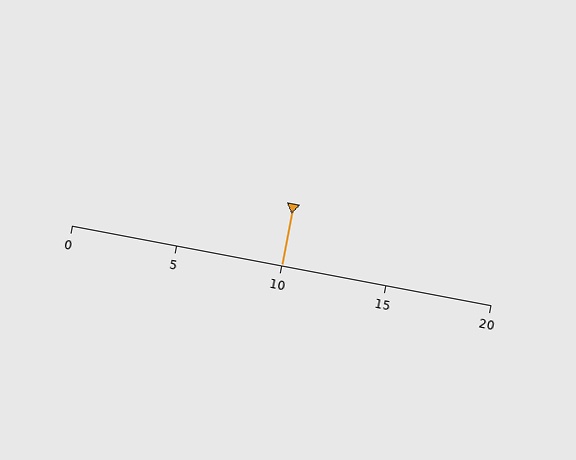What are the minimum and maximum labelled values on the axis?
The axis runs from 0 to 20.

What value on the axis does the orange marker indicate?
The marker indicates approximately 10.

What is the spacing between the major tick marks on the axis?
The major ticks are spaced 5 apart.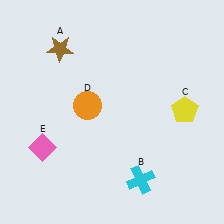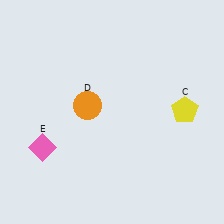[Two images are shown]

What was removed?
The brown star (A), the cyan cross (B) were removed in Image 2.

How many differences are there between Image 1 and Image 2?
There are 2 differences between the two images.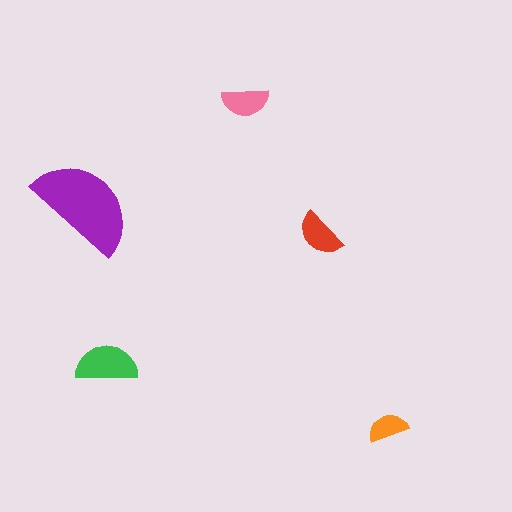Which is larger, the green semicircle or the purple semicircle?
The purple one.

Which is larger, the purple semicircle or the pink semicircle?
The purple one.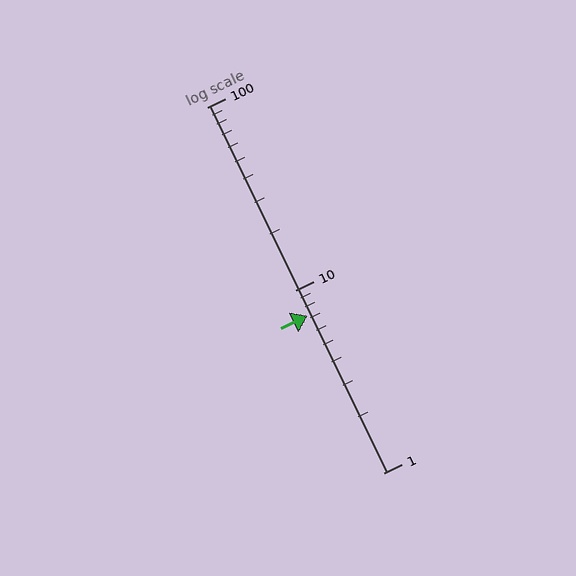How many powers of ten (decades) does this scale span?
The scale spans 2 decades, from 1 to 100.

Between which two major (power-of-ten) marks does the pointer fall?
The pointer is between 1 and 10.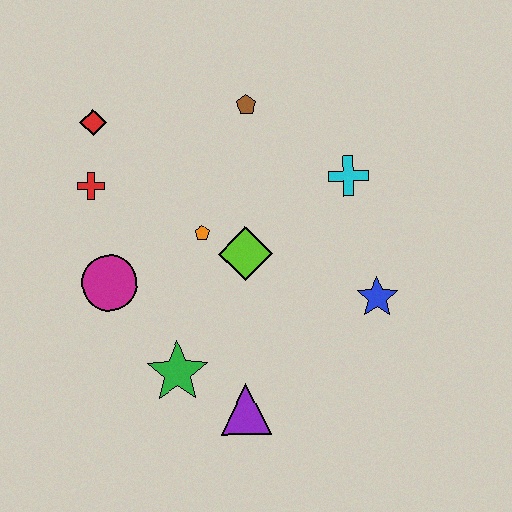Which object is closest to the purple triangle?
The green star is closest to the purple triangle.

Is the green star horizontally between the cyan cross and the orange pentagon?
No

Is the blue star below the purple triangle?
No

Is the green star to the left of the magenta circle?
No